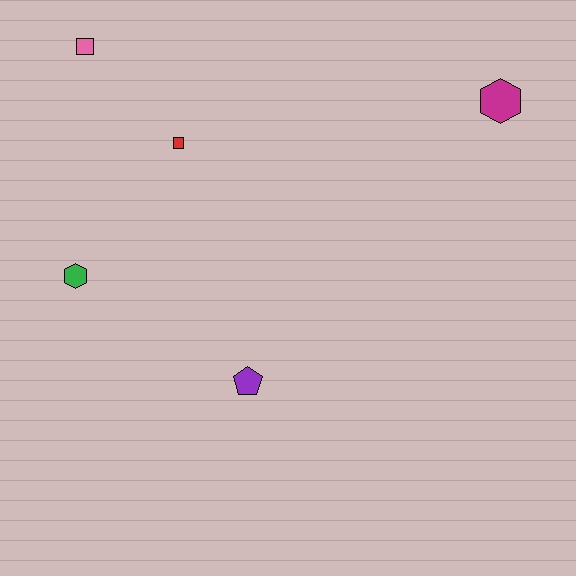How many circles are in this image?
There are no circles.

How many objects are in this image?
There are 5 objects.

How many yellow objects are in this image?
There are no yellow objects.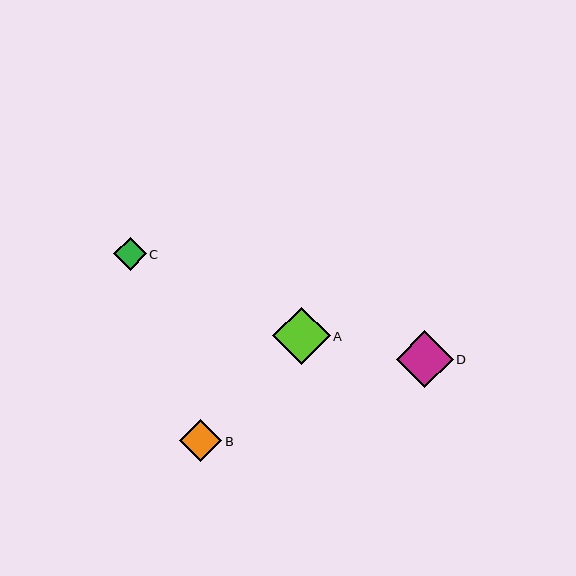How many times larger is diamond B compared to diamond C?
Diamond B is approximately 1.3 times the size of diamond C.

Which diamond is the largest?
Diamond A is the largest with a size of approximately 57 pixels.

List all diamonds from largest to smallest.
From largest to smallest: A, D, B, C.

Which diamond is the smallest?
Diamond C is the smallest with a size of approximately 33 pixels.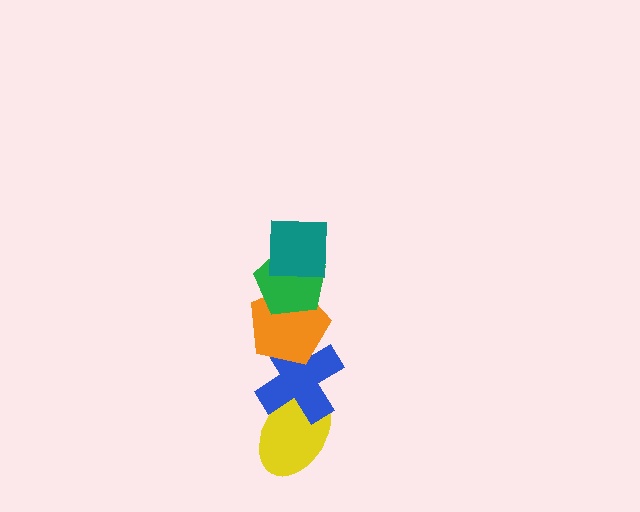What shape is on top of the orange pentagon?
The green pentagon is on top of the orange pentagon.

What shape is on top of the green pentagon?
The teal square is on top of the green pentagon.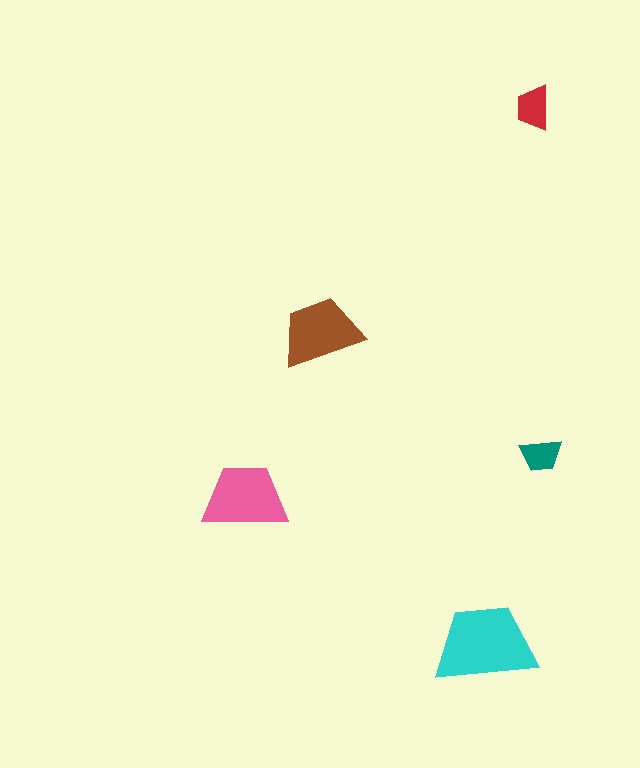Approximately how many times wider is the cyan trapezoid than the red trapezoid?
About 2.5 times wider.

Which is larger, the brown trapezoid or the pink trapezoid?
The pink one.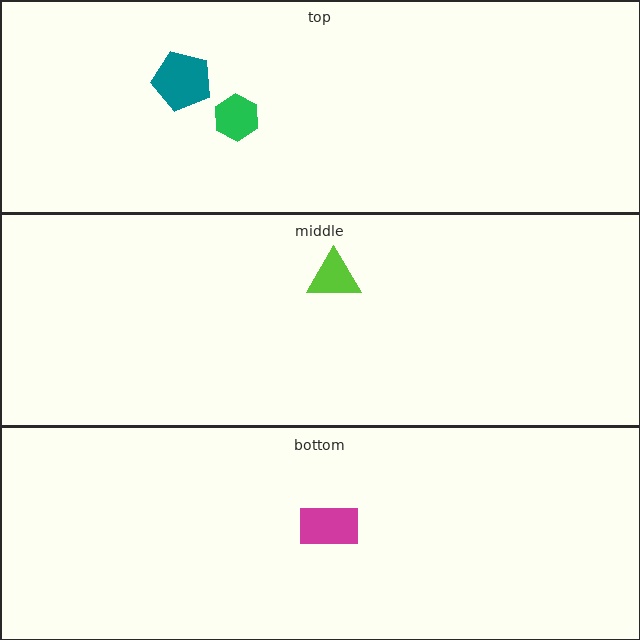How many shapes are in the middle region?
1.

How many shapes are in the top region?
2.